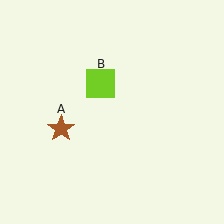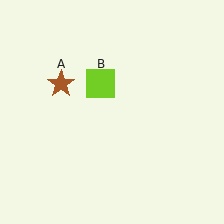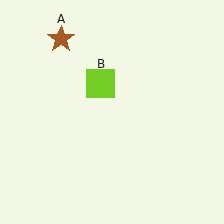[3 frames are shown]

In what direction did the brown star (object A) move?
The brown star (object A) moved up.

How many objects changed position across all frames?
1 object changed position: brown star (object A).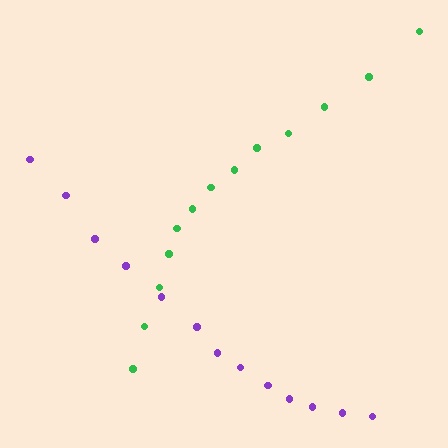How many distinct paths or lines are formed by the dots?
There are 2 distinct paths.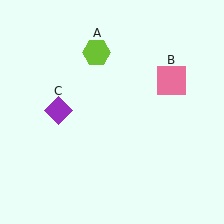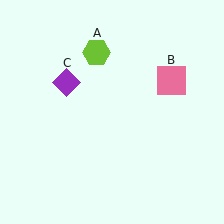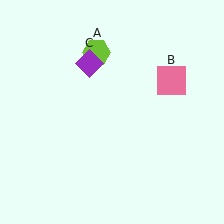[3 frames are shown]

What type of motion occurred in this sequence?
The purple diamond (object C) rotated clockwise around the center of the scene.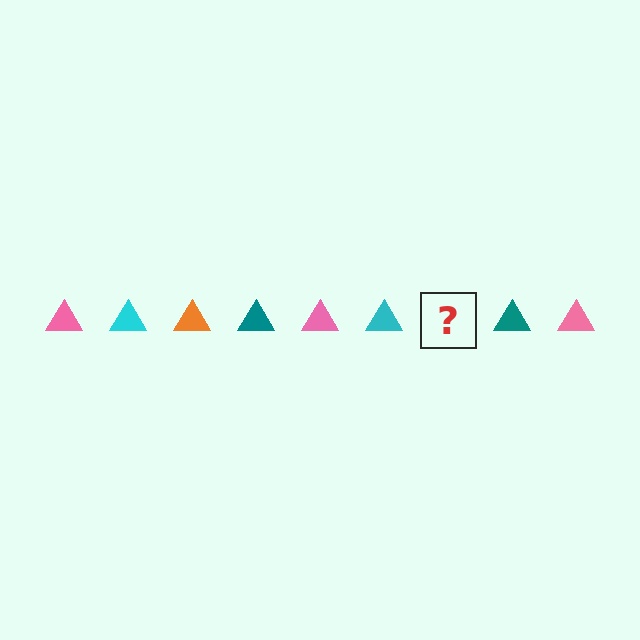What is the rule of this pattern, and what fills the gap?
The rule is that the pattern cycles through pink, cyan, orange, teal triangles. The gap should be filled with an orange triangle.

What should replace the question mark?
The question mark should be replaced with an orange triangle.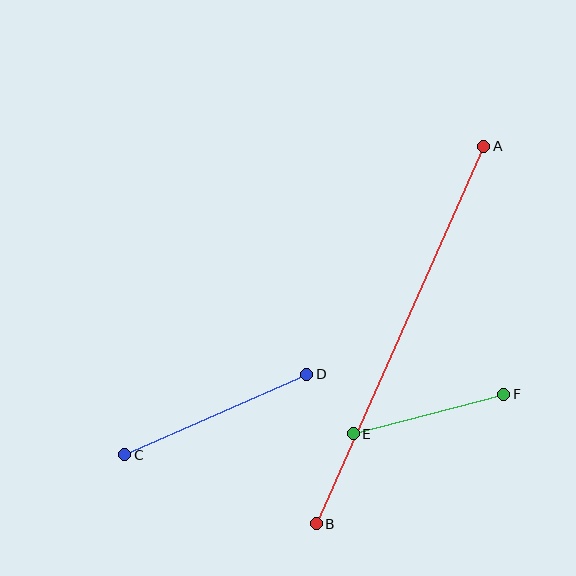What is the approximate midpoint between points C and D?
The midpoint is at approximately (216, 415) pixels.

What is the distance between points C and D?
The distance is approximately 199 pixels.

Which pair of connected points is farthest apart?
Points A and B are farthest apart.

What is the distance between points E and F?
The distance is approximately 155 pixels.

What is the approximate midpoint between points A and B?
The midpoint is at approximately (400, 335) pixels.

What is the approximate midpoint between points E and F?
The midpoint is at approximately (429, 414) pixels.